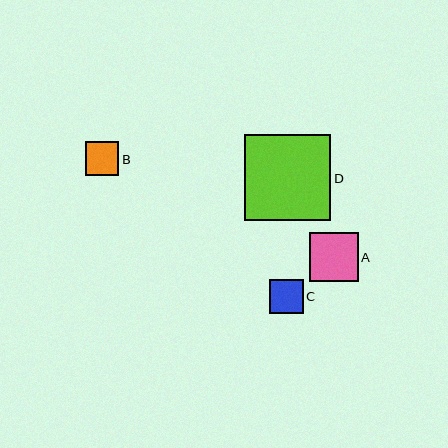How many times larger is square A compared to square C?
Square A is approximately 1.4 times the size of square C.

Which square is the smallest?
Square B is the smallest with a size of approximately 33 pixels.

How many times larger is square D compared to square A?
Square D is approximately 1.8 times the size of square A.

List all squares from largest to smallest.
From largest to smallest: D, A, C, B.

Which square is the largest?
Square D is the largest with a size of approximately 86 pixels.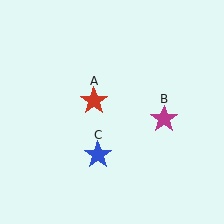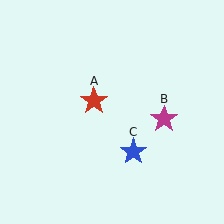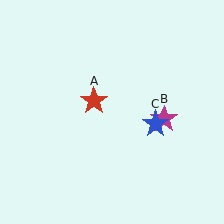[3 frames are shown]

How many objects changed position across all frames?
1 object changed position: blue star (object C).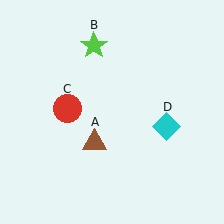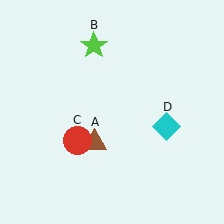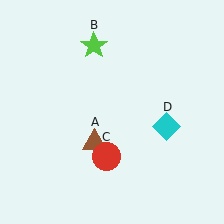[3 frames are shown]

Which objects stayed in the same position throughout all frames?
Brown triangle (object A) and lime star (object B) and cyan diamond (object D) remained stationary.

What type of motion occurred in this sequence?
The red circle (object C) rotated counterclockwise around the center of the scene.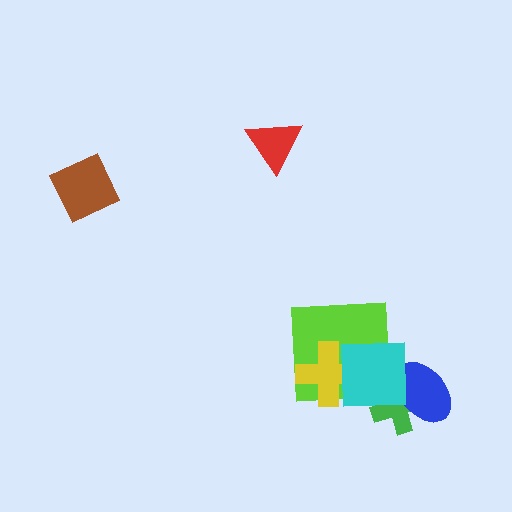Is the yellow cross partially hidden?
Yes, it is partially covered by another shape.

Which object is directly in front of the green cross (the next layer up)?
The blue ellipse is directly in front of the green cross.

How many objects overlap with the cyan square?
4 objects overlap with the cyan square.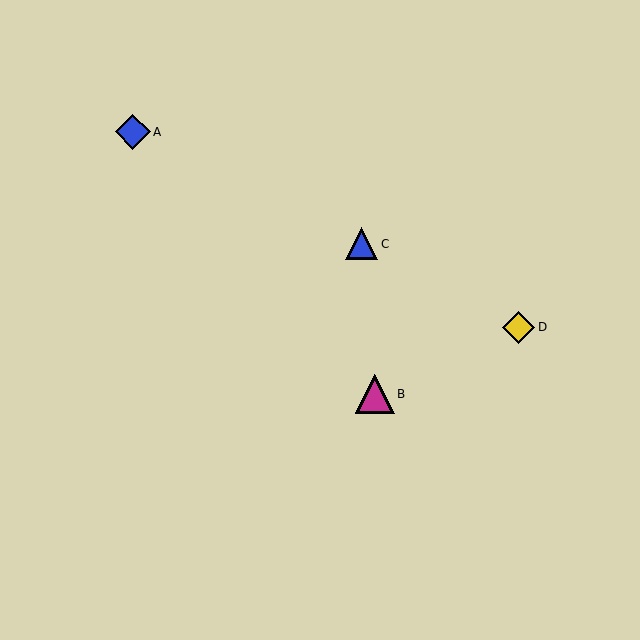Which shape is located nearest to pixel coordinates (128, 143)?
The blue diamond (labeled A) at (133, 132) is nearest to that location.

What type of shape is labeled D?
Shape D is a yellow diamond.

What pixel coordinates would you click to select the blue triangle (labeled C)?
Click at (362, 244) to select the blue triangle C.